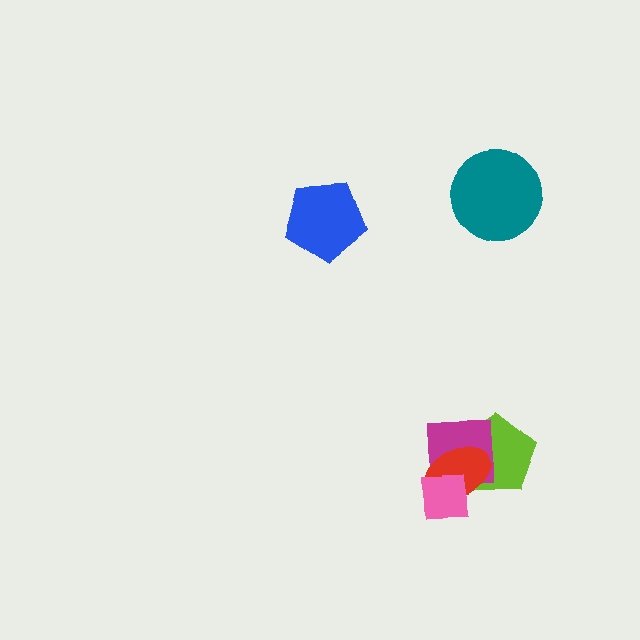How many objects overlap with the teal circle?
0 objects overlap with the teal circle.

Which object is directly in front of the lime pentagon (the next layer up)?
The magenta square is directly in front of the lime pentagon.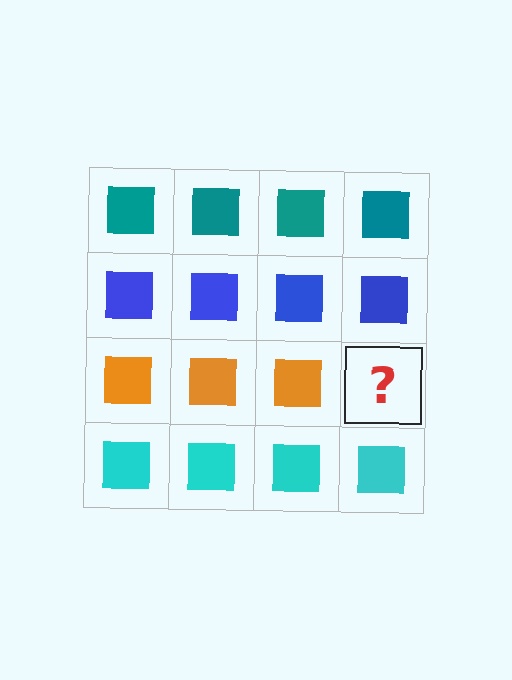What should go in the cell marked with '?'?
The missing cell should contain an orange square.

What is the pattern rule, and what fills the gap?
The rule is that each row has a consistent color. The gap should be filled with an orange square.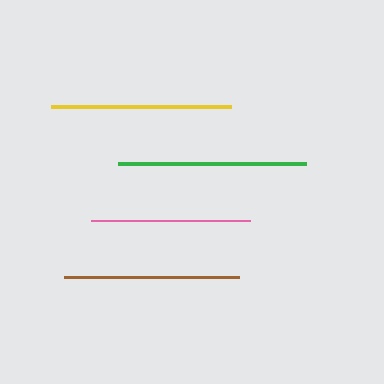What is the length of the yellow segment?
The yellow segment is approximately 179 pixels long.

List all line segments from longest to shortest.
From longest to shortest: green, yellow, brown, pink.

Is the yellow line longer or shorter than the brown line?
The yellow line is longer than the brown line.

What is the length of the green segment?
The green segment is approximately 188 pixels long.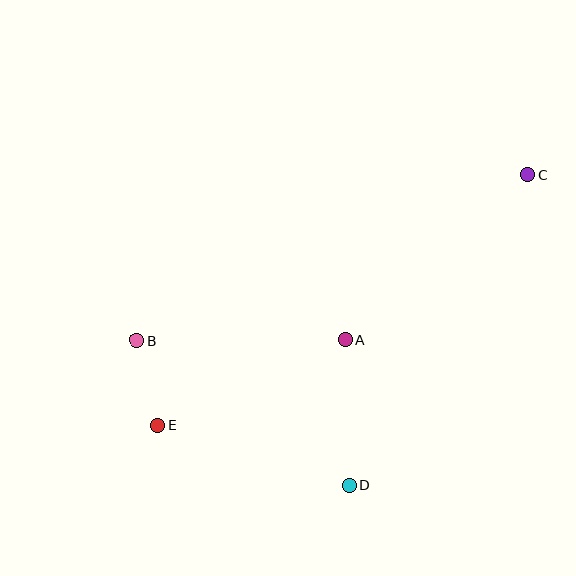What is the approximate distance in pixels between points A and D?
The distance between A and D is approximately 145 pixels.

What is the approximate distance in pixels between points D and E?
The distance between D and E is approximately 200 pixels.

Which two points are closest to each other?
Points B and E are closest to each other.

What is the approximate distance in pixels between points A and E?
The distance between A and E is approximately 206 pixels.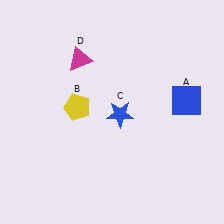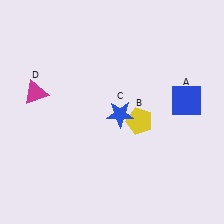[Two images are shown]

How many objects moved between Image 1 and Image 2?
2 objects moved between the two images.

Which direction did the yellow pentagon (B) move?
The yellow pentagon (B) moved right.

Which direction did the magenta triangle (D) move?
The magenta triangle (D) moved left.